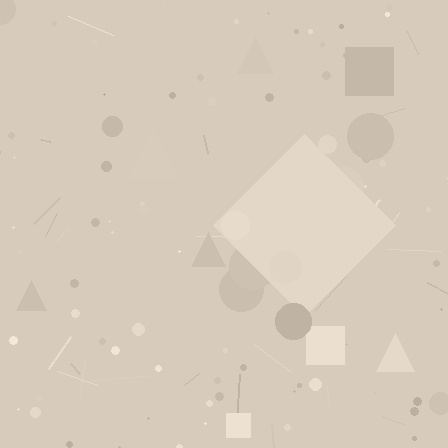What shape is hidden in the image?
A diamond is hidden in the image.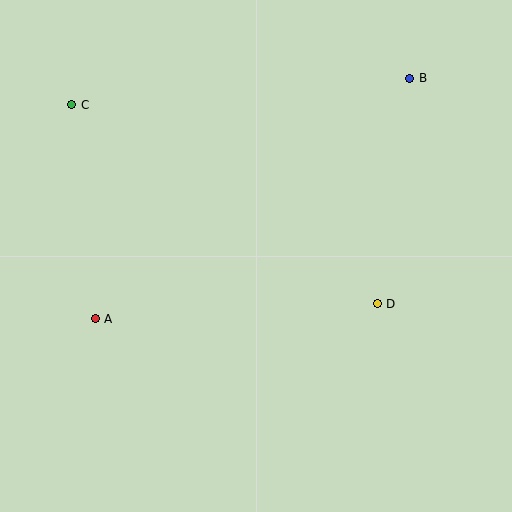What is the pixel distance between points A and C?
The distance between A and C is 215 pixels.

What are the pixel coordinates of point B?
Point B is at (410, 78).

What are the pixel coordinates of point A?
Point A is at (95, 319).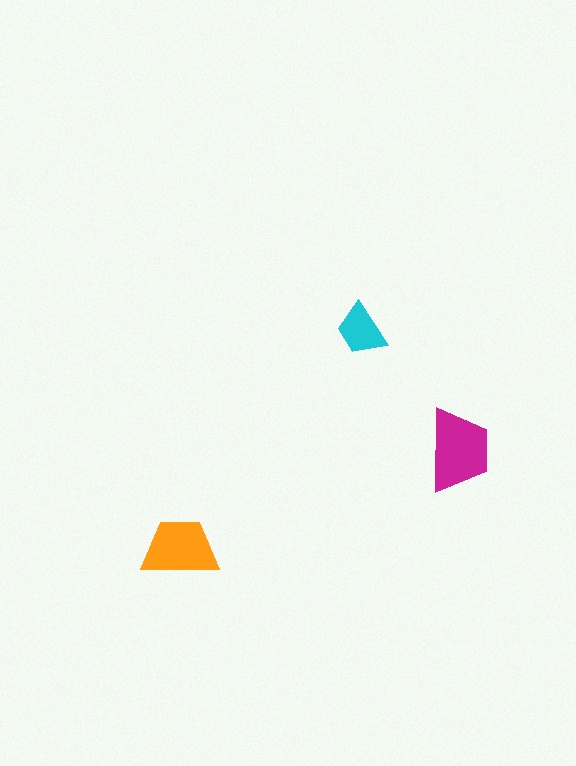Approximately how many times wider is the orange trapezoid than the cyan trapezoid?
About 1.5 times wider.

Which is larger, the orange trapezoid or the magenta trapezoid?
The magenta one.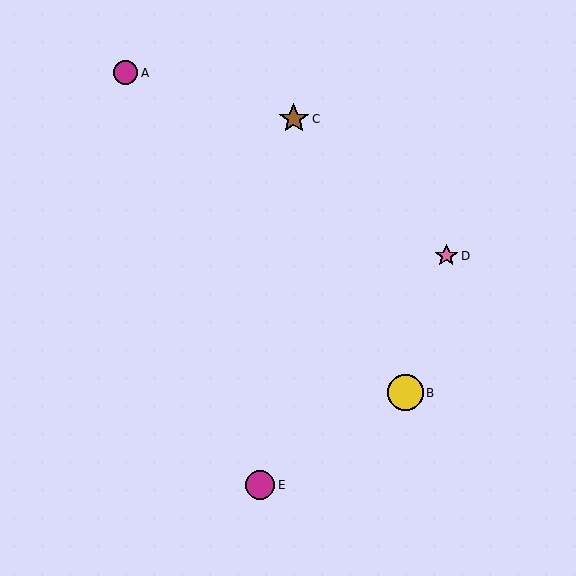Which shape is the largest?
The yellow circle (labeled B) is the largest.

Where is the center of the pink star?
The center of the pink star is at (446, 256).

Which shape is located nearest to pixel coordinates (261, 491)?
The magenta circle (labeled E) at (260, 485) is nearest to that location.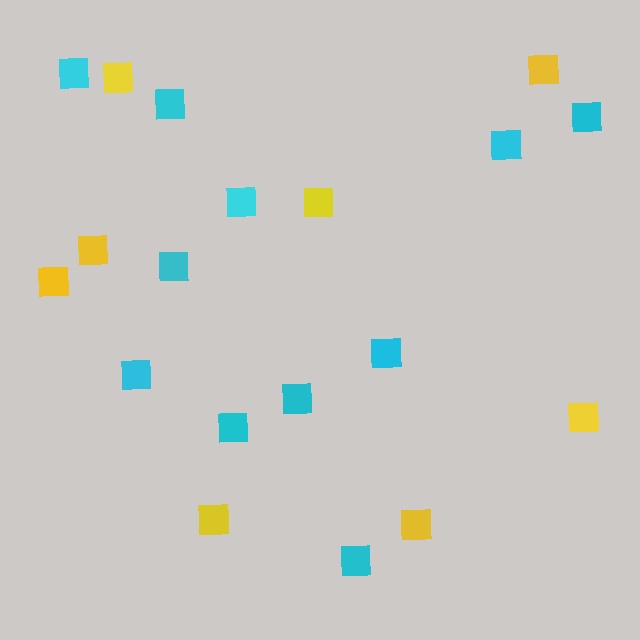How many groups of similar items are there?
There are 2 groups: one group of cyan squares (11) and one group of yellow squares (8).